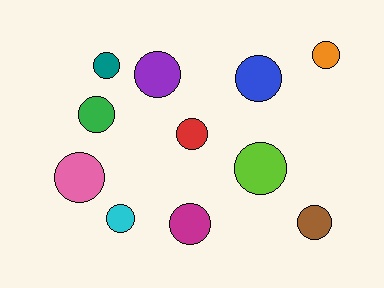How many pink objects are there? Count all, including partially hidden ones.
There is 1 pink object.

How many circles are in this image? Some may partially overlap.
There are 11 circles.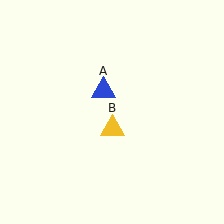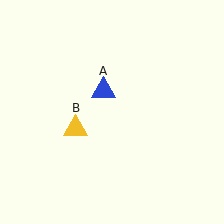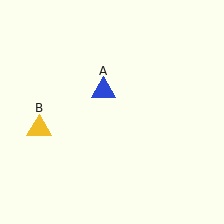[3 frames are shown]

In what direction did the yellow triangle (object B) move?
The yellow triangle (object B) moved left.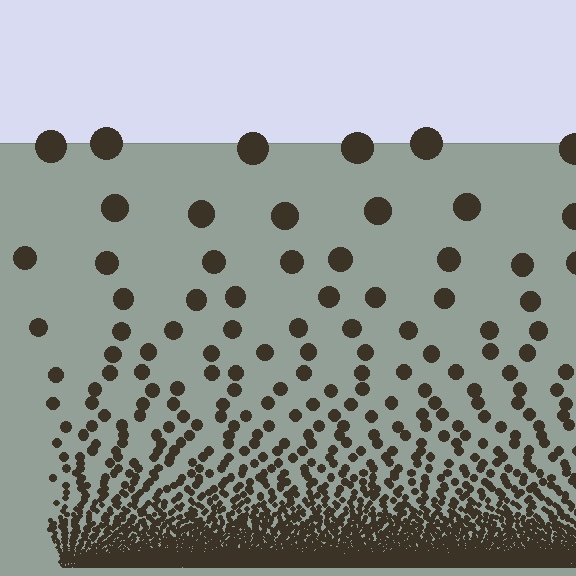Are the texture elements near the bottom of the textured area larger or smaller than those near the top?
Smaller. The gradient is inverted — elements near the bottom are smaller and denser.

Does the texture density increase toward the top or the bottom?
Density increases toward the bottom.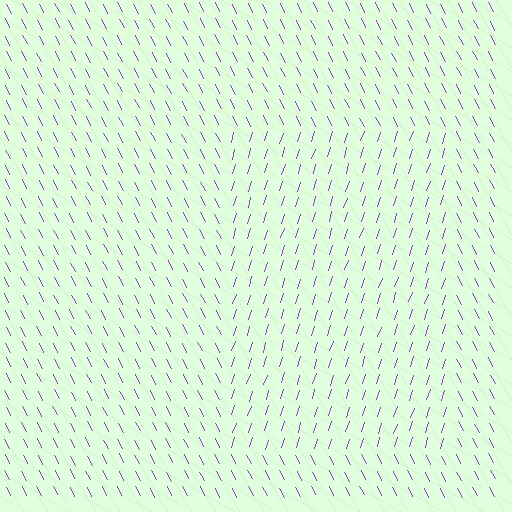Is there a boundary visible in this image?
Yes, there is a texture boundary formed by a change in line orientation.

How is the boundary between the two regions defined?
The boundary is defined purely by a change in line orientation (approximately 45 degrees difference). All lines are the same color and thickness.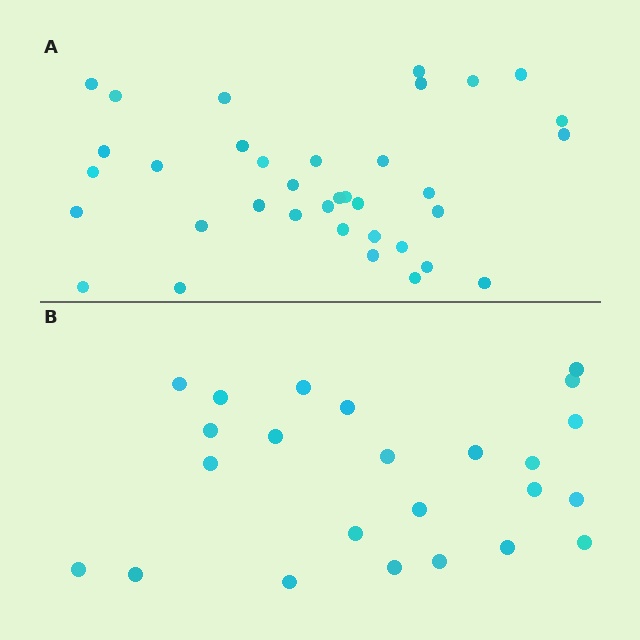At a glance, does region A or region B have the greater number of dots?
Region A (the top region) has more dots.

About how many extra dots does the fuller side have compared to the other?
Region A has roughly 12 or so more dots than region B.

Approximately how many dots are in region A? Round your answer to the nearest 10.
About 40 dots. (The exact count is 36, which rounds to 40.)